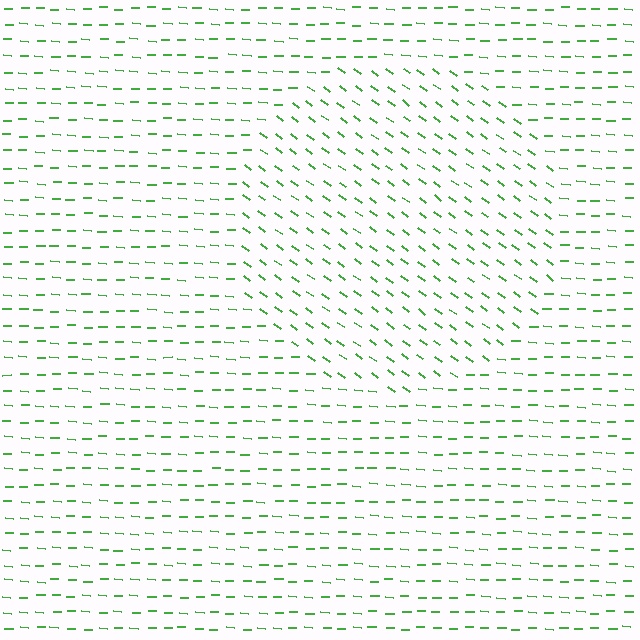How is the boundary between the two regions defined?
The boundary is defined purely by a change in line orientation (approximately 33 degrees difference). All lines are the same color and thickness.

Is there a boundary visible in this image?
Yes, there is a texture boundary formed by a change in line orientation.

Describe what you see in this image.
The image is filled with small green line segments. A circle region in the image has lines oriented differently from the surrounding lines, creating a visible texture boundary.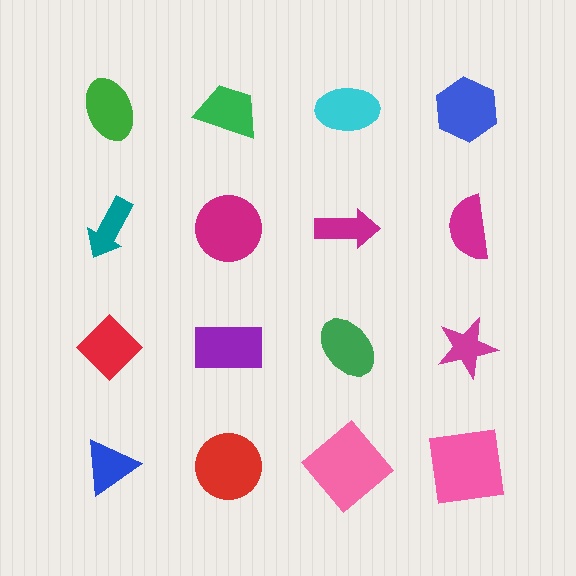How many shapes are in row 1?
4 shapes.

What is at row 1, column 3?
A cyan ellipse.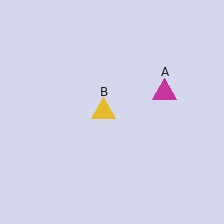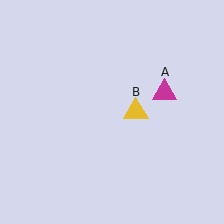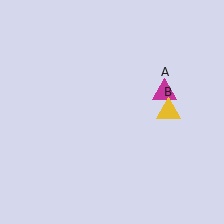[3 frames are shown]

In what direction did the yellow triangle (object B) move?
The yellow triangle (object B) moved right.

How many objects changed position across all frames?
1 object changed position: yellow triangle (object B).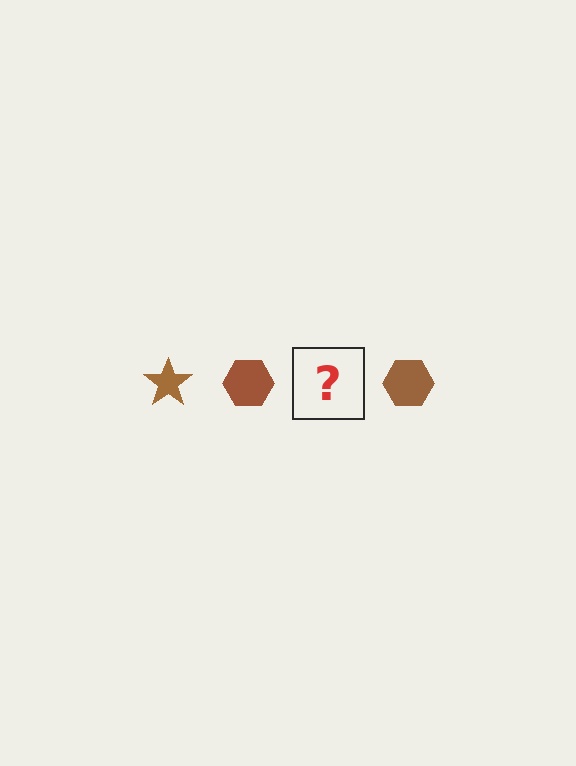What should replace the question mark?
The question mark should be replaced with a brown star.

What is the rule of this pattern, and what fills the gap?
The rule is that the pattern cycles through star, hexagon shapes in brown. The gap should be filled with a brown star.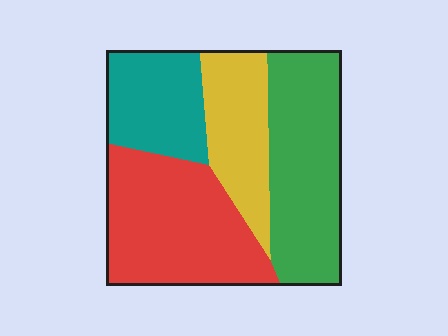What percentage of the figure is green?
Green takes up about one third (1/3) of the figure.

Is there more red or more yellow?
Red.